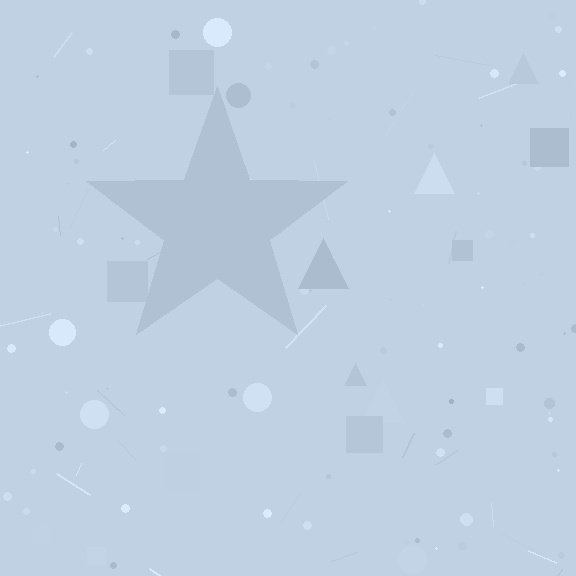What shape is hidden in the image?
A star is hidden in the image.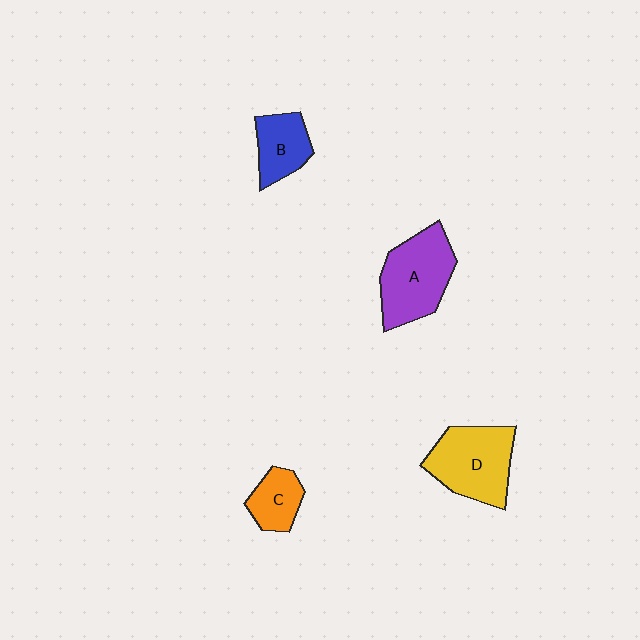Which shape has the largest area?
Shape A (purple).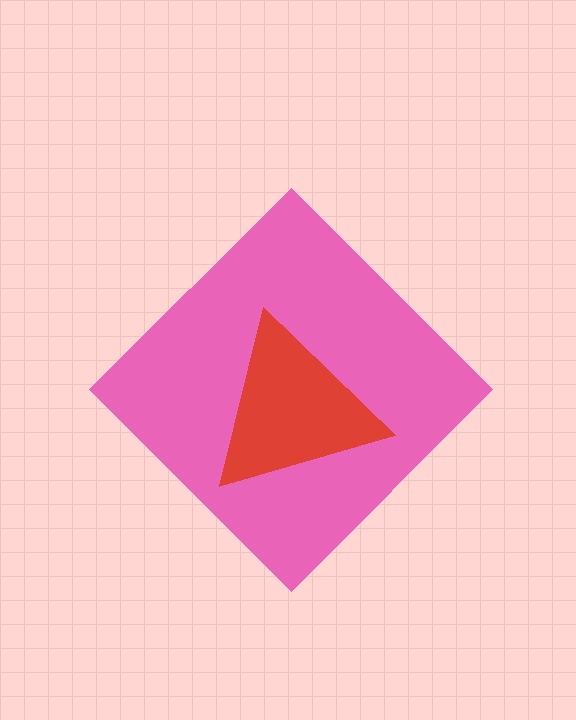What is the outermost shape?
The pink diamond.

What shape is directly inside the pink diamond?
The red triangle.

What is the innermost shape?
The red triangle.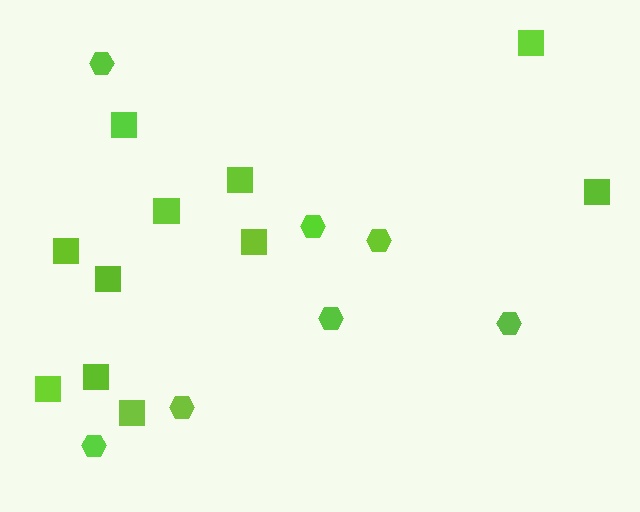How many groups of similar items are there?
There are 2 groups: one group of hexagons (7) and one group of squares (11).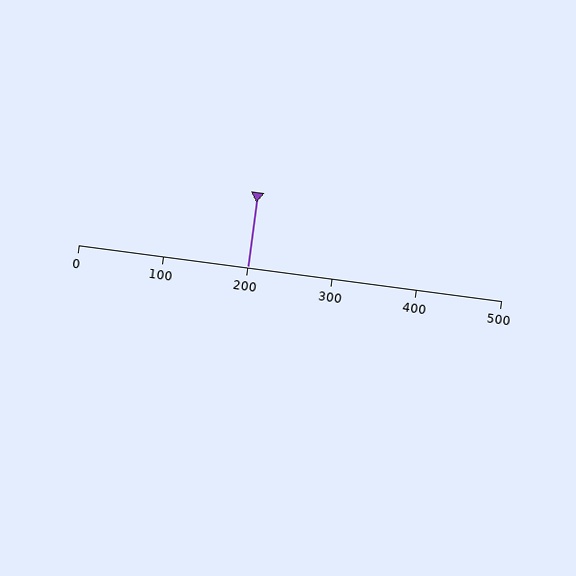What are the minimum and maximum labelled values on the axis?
The axis runs from 0 to 500.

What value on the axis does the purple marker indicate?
The marker indicates approximately 200.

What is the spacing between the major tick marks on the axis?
The major ticks are spaced 100 apart.